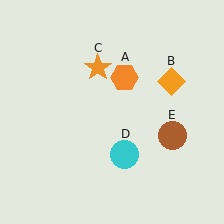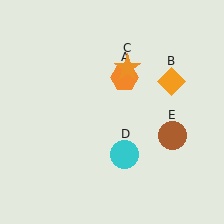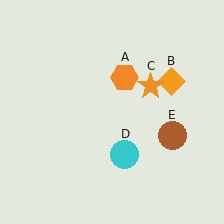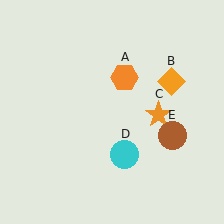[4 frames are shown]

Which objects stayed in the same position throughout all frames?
Orange hexagon (object A) and orange diamond (object B) and cyan circle (object D) and brown circle (object E) remained stationary.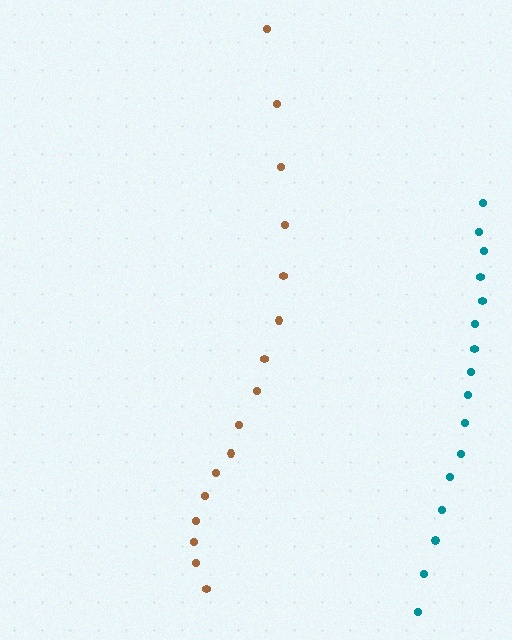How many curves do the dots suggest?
There are 2 distinct paths.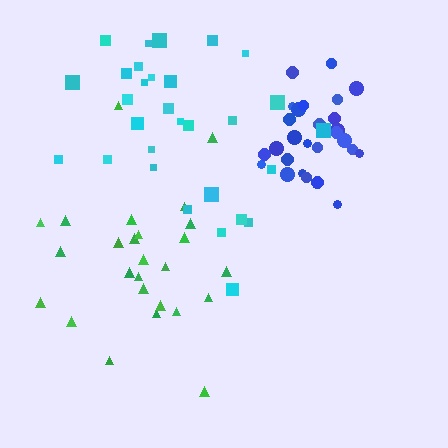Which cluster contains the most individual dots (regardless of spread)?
Cyan (30).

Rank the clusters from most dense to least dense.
blue, cyan, green.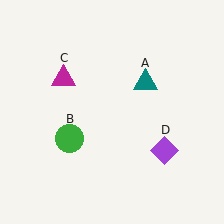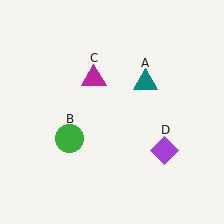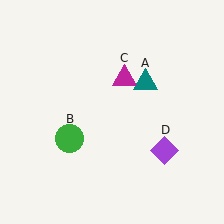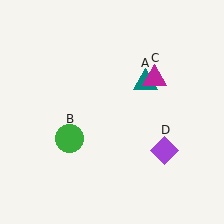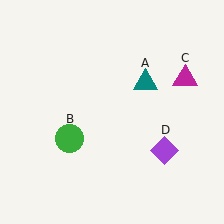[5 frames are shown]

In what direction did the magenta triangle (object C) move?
The magenta triangle (object C) moved right.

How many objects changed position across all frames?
1 object changed position: magenta triangle (object C).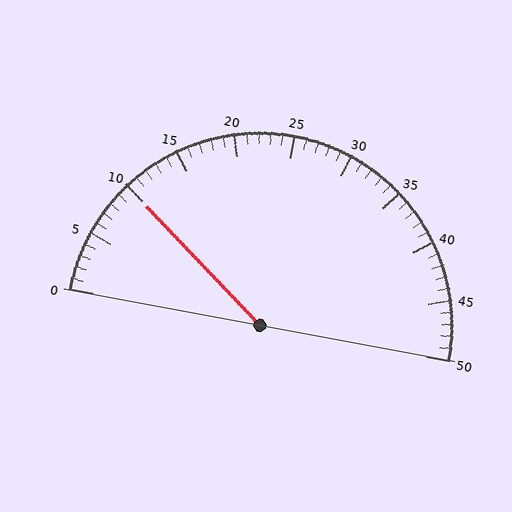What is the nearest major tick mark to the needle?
The nearest major tick mark is 10.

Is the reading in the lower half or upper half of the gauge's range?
The reading is in the lower half of the range (0 to 50).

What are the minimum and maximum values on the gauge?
The gauge ranges from 0 to 50.